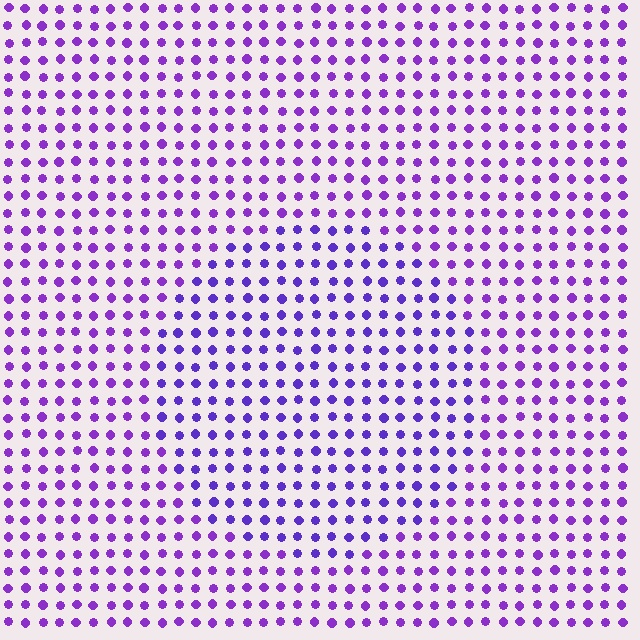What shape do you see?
I see a circle.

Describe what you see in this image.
The image is filled with small purple elements in a uniform arrangement. A circle-shaped region is visible where the elements are tinted to a slightly different hue, forming a subtle color boundary.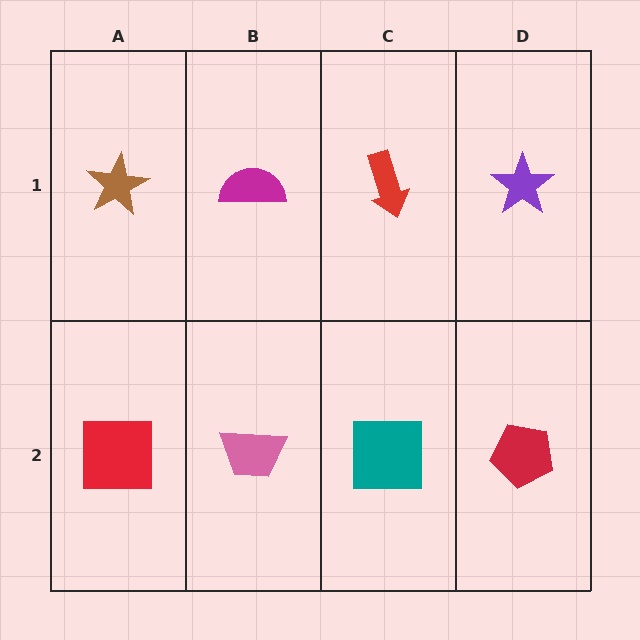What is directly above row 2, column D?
A purple star.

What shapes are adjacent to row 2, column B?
A magenta semicircle (row 1, column B), a red square (row 2, column A), a teal square (row 2, column C).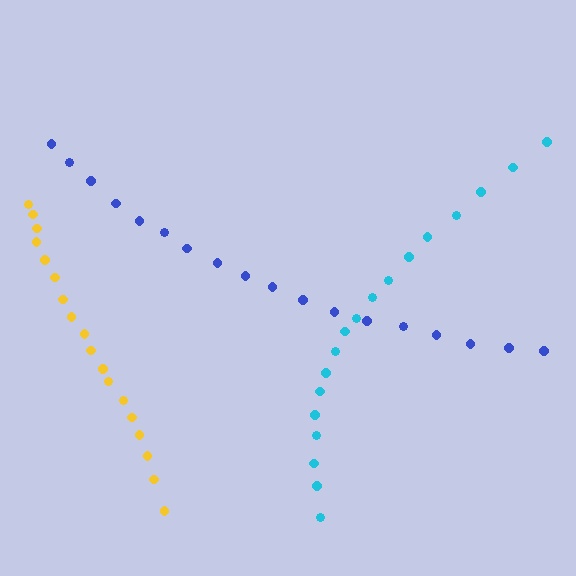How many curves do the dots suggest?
There are 3 distinct paths.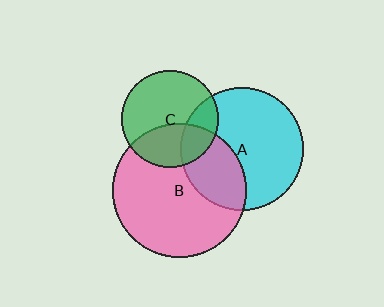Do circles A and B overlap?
Yes.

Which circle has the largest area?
Circle B (pink).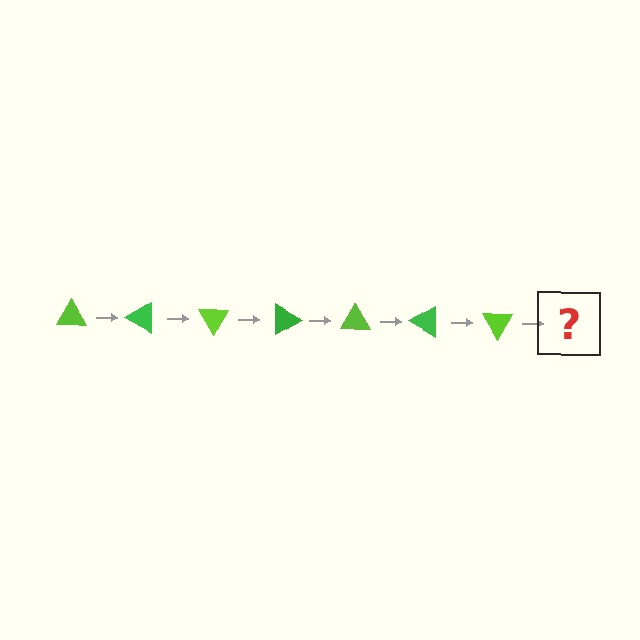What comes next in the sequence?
The next element should be a green triangle, rotated 210 degrees from the start.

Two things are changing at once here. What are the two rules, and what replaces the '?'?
The two rules are that it rotates 30 degrees each step and the color cycles through lime and green. The '?' should be a green triangle, rotated 210 degrees from the start.